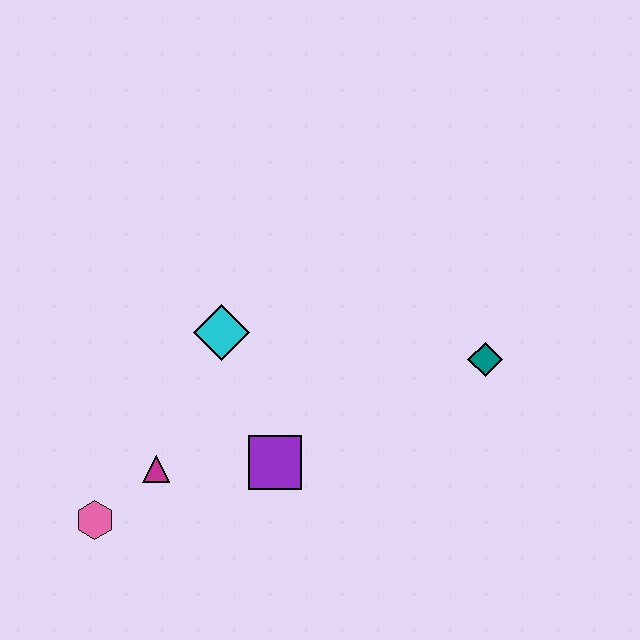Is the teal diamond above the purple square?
Yes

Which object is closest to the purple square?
The magenta triangle is closest to the purple square.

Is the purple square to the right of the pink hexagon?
Yes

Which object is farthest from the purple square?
The teal diamond is farthest from the purple square.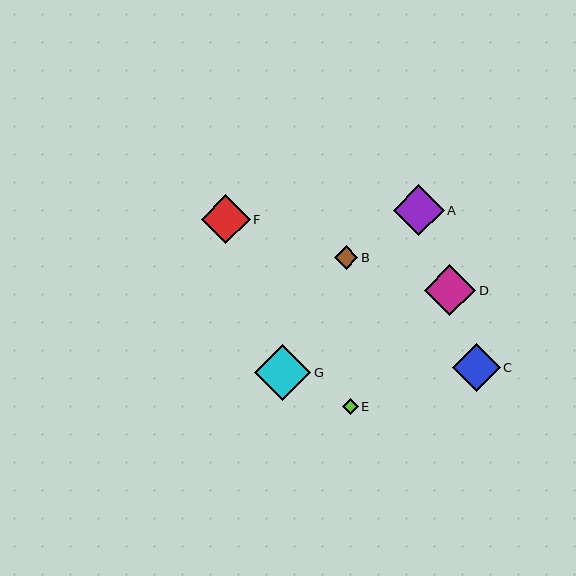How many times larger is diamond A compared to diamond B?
Diamond A is approximately 2.2 times the size of diamond B.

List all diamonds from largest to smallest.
From largest to smallest: G, D, A, F, C, B, E.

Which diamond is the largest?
Diamond G is the largest with a size of approximately 56 pixels.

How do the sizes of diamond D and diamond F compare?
Diamond D and diamond F are approximately the same size.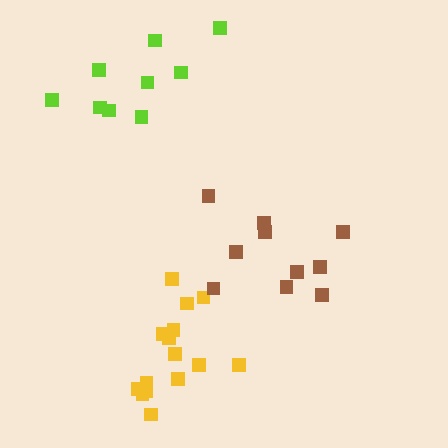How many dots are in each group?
Group 1: 15 dots, Group 2: 10 dots, Group 3: 9 dots (34 total).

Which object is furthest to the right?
The brown cluster is rightmost.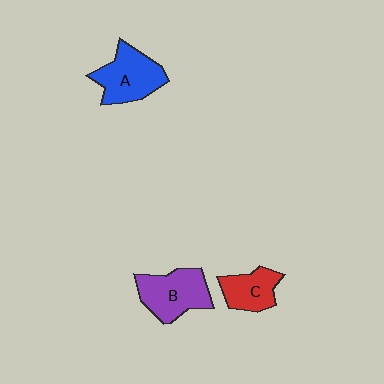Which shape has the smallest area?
Shape C (red).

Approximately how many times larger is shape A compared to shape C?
Approximately 1.4 times.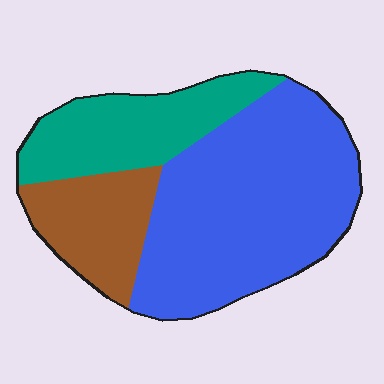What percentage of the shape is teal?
Teal covers around 25% of the shape.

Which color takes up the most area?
Blue, at roughly 55%.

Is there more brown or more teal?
Teal.